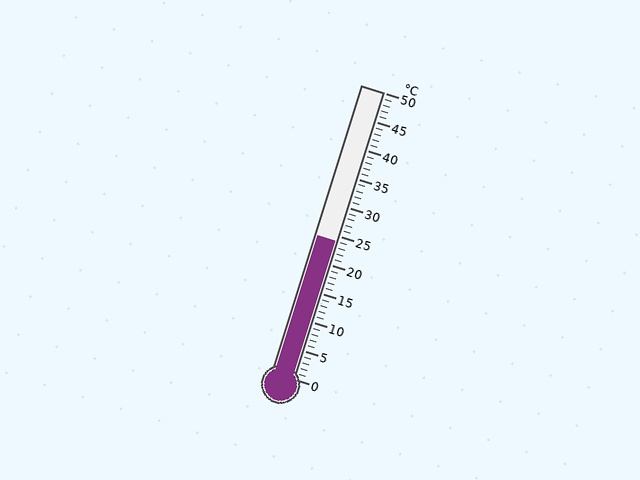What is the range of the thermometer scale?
The thermometer scale ranges from 0°C to 50°C.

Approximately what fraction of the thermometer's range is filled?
The thermometer is filled to approximately 50% of its range.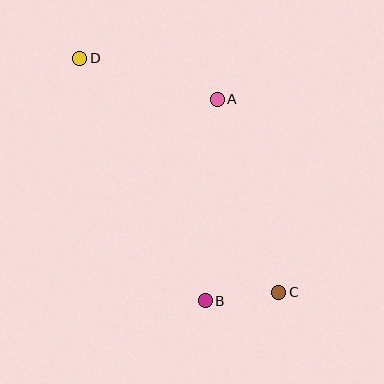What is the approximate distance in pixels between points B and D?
The distance between B and D is approximately 273 pixels.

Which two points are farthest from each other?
Points C and D are farthest from each other.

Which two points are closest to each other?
Points B and C are closest to each other.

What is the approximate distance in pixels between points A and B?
The distance between A and B is approximately 202 pixels.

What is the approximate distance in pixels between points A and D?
The distance between A and D is approximately 143 pixels.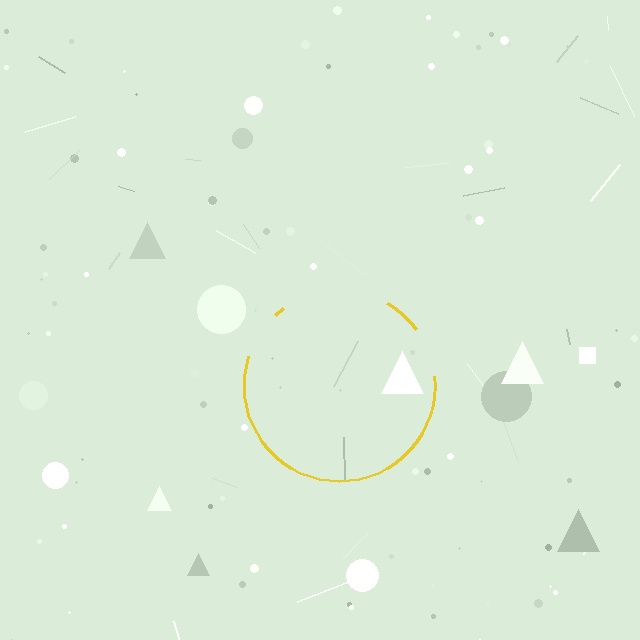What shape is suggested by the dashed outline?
The dashed outline suggests a circle.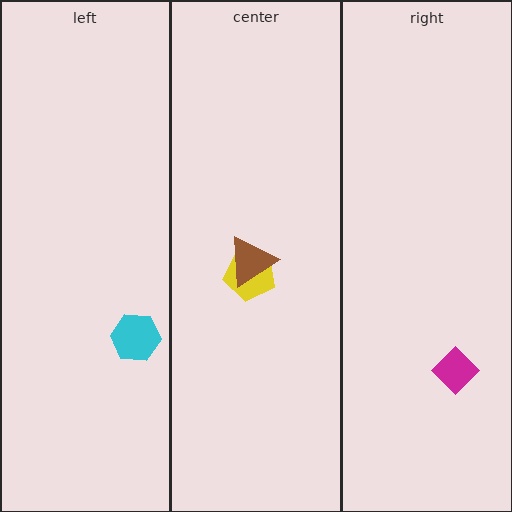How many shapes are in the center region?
2.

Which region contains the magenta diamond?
The right region.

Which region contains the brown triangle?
The center region.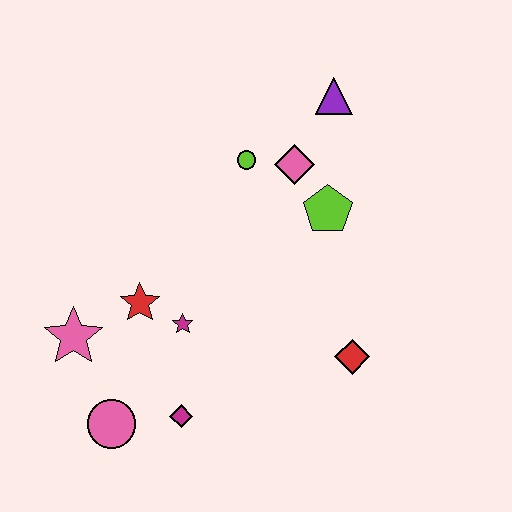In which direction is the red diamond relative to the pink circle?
The red diamond is to the right of the pink circle.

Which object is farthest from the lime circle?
The pink circle is farthest from the lime circle.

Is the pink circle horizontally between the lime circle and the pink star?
Yes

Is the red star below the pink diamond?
Yes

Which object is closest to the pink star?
The red star is closest to the pink star.